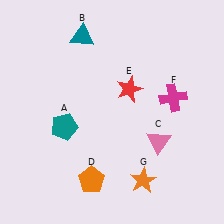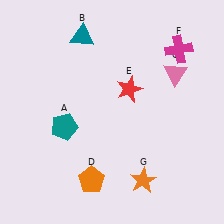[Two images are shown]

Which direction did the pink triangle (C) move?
The pink triangle (C) moved up.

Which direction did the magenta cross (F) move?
The magenta cross (F) moved up.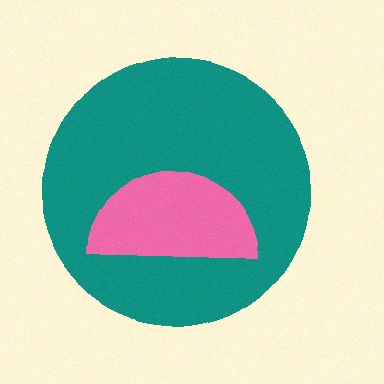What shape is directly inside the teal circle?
The pink semicircle.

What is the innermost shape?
The pink semicircle.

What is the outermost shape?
The teal circle.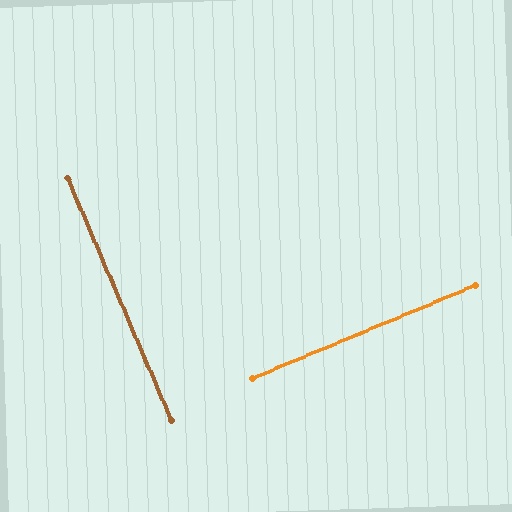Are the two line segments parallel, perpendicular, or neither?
Perpendicular — they meet at approximately 89°.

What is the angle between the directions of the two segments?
Approximately 89 degrees.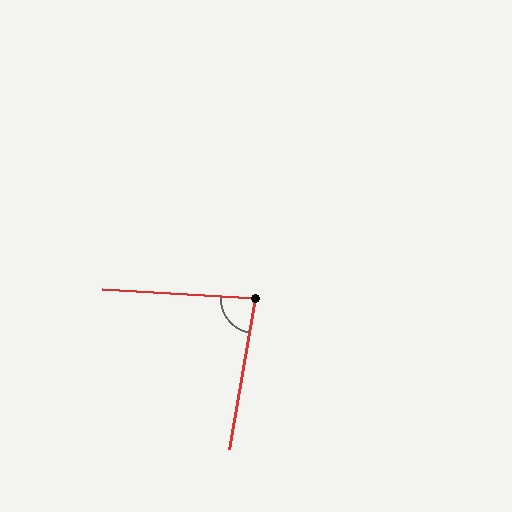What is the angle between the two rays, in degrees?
Approximately 84 degrees.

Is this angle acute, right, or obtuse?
It is acute.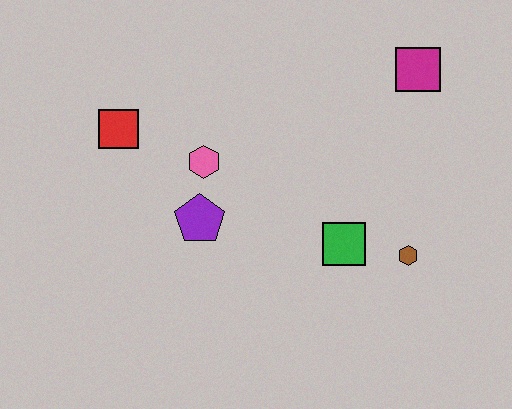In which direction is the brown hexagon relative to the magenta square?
The brown hexagon is below the magenta square.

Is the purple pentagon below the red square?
Yes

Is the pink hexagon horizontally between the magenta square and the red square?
Yes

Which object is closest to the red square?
The pink hexagon is closest to the red square.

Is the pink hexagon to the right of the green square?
No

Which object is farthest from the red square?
The brown hexagon is farthest from the red square.